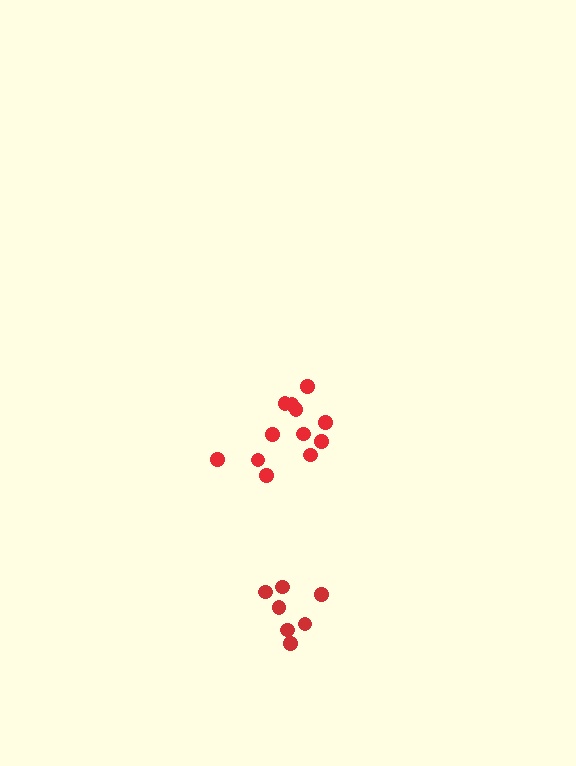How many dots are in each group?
Group 1: 12 dots, Group 2: 7 dots (19 total).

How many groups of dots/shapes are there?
There are 2 groups.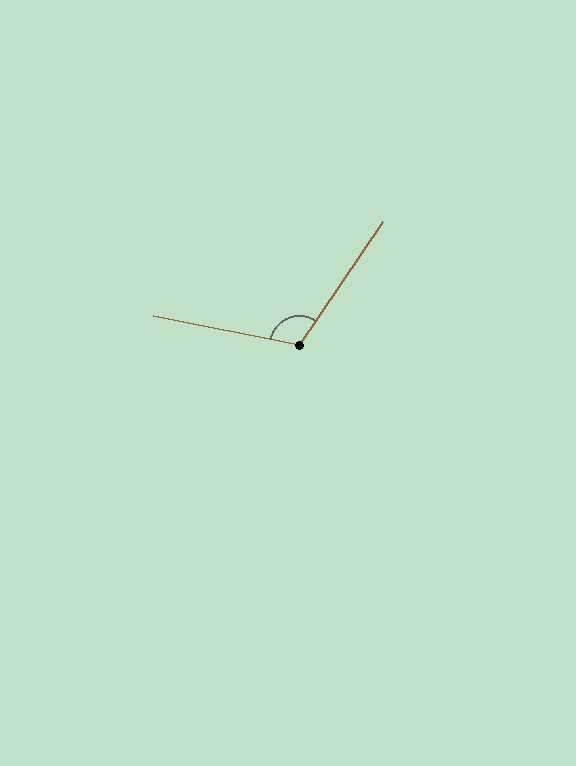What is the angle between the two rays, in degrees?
Approximately 113 degrees.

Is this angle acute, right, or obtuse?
It is obtuse.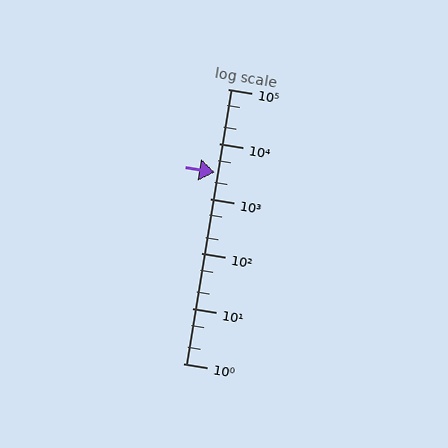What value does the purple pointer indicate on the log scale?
The pointer indicates approximately 3000.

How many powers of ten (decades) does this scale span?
The scale spans 5 decades, from 1 to 100000.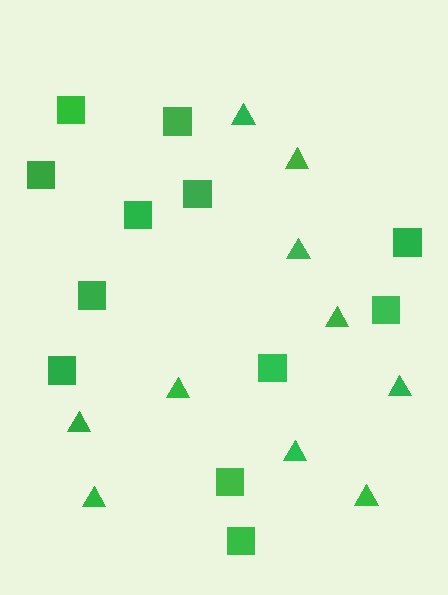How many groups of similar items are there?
There are 2 groups: one group of squares (12) and one group of triangles (10).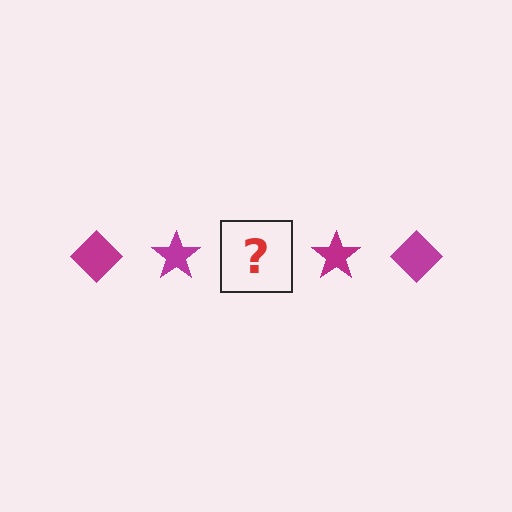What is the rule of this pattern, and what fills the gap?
The rule is that the pattern cycles through diamond, star shapes in magenta. The gap should be filled with a magenta diamond.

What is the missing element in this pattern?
The missing element is a magenta diamond.